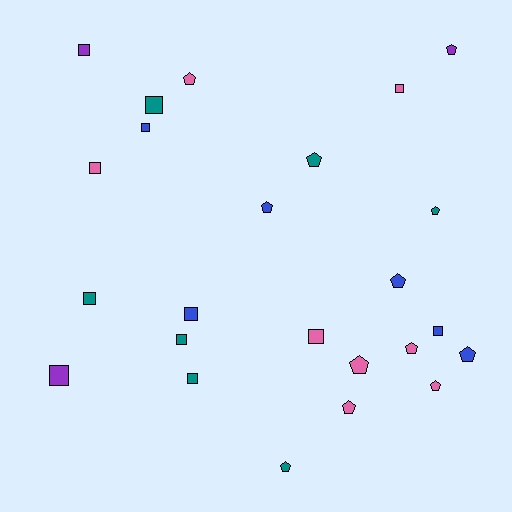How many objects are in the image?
There are 24 objects.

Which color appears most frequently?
Pink, with 8 objects.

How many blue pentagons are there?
There are 3 blue pentagons.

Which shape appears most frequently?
Pentagon, with 12 objects.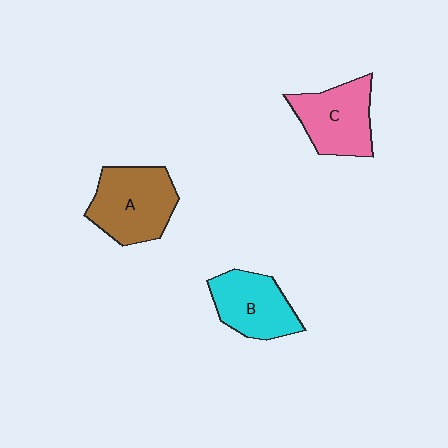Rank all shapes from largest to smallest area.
From largest to smallest: A (brown), C (pink), B (cyan).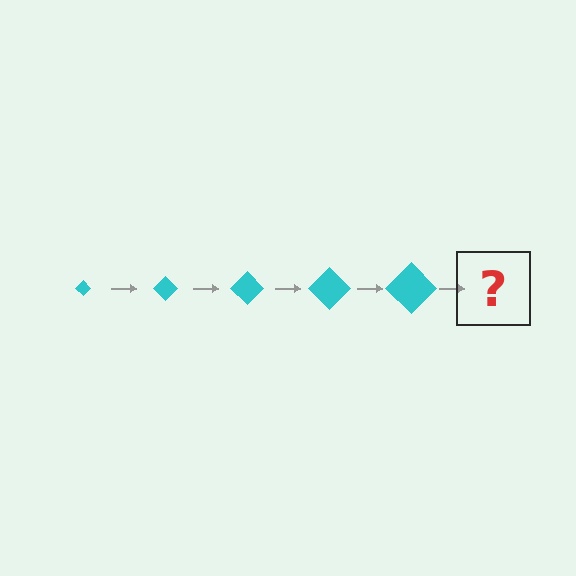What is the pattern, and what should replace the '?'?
The pattern is that the diamond gets progressively larger each step. The '?' should be a cyan diamond, larger than the previous one.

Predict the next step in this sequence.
The next step is a cyan diamond, larger than the previous one.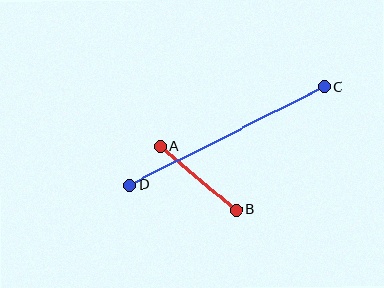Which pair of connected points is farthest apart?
Points C and D are farthest apart.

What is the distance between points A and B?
The distance is approximately 99 pixels.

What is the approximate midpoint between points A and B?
The midpoint is at approximately (198, 178) pixels.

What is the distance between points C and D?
The distance is approximately 218 pixels.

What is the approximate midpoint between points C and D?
The midpoint is at approximately (227, 136) pixels.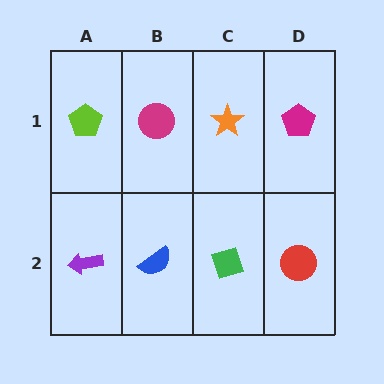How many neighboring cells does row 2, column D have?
2.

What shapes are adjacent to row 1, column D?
A red circle (row 2, column D), an orange star (row 1, column C).